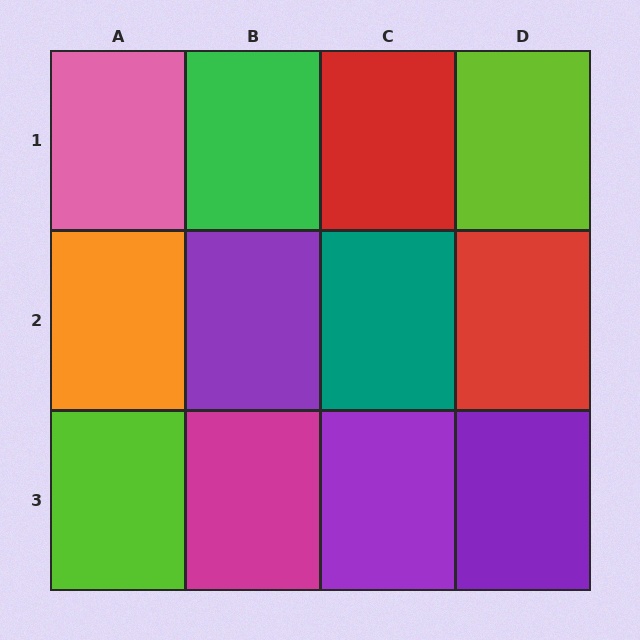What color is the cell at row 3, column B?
Magenta.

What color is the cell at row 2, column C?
Teal.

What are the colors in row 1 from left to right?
Pink, green, red, lime.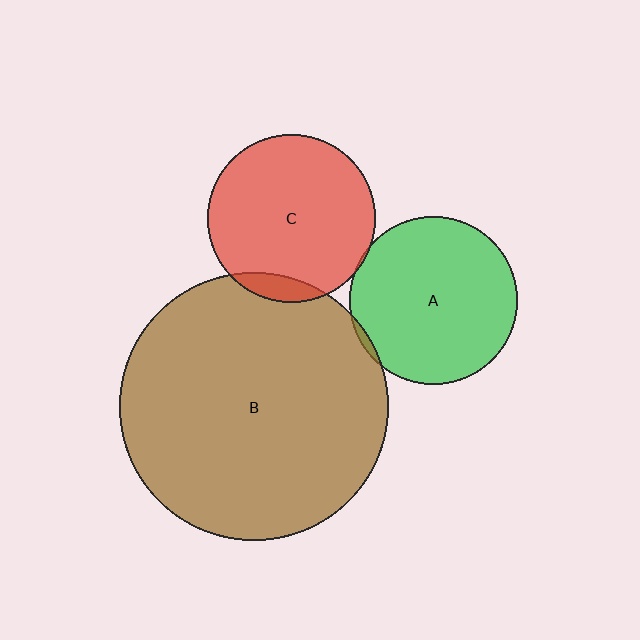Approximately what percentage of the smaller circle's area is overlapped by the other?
Approximately 5%.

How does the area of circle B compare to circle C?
Approximately 2.6 times.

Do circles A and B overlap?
Yes.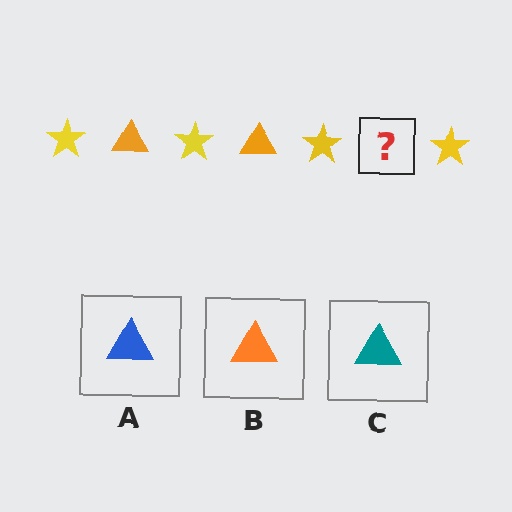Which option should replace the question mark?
Option B.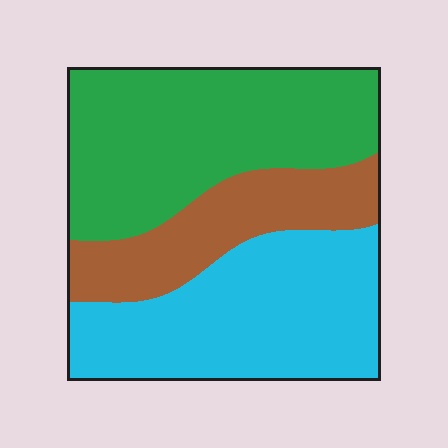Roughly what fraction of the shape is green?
Green covers 41% of the shape.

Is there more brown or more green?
Green.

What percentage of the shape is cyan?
Cyan covers about 40% of the shape.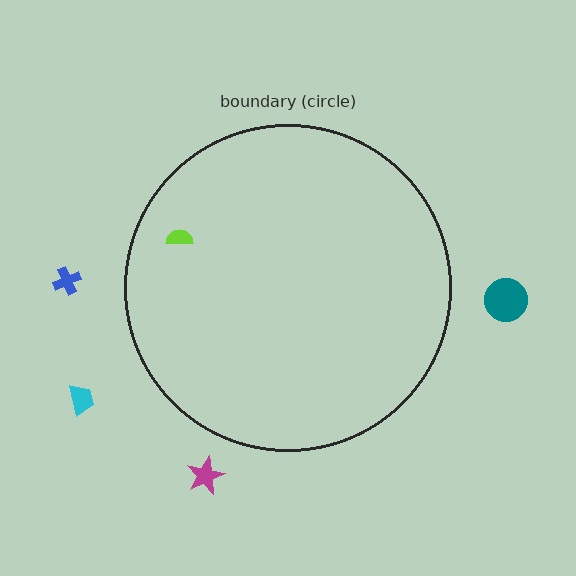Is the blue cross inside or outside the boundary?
Outside.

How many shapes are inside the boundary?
1 inside, 4 outside.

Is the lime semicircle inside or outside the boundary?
Inside.